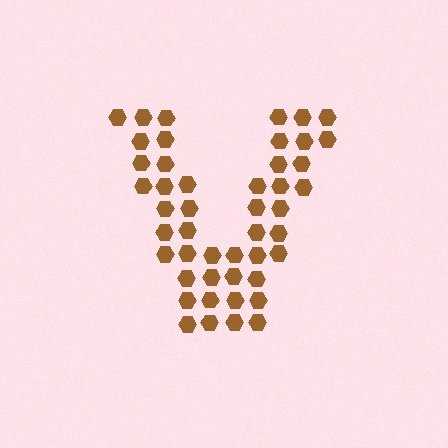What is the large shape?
The large shape is the letter V.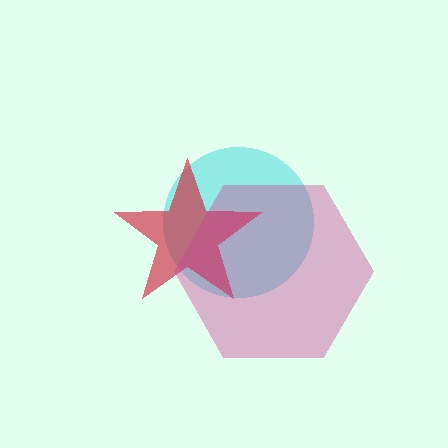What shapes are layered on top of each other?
The layered shapes are: a cyan circle, a red star, a magenta hexagon.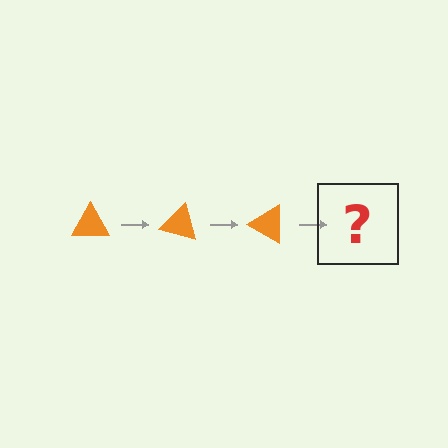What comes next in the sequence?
The next element should be an orange triangle rotated 45 degrees.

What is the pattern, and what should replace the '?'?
The pattern is that the triangle rotates 15 degrees each step. The '?' should be an orange triangle rotated 45 degrees.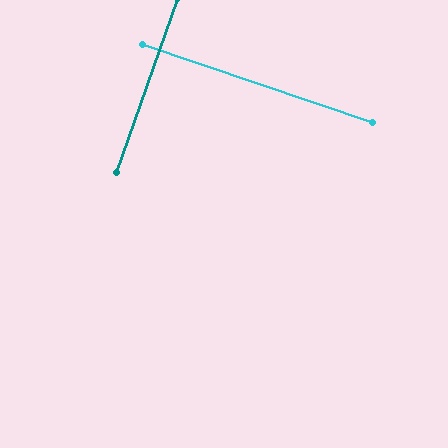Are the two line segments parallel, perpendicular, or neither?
Perpendicular — they meet at approximately 89°.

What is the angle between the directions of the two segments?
Approximately 89 degrees.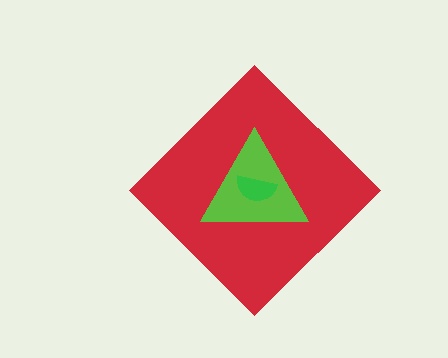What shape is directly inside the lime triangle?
The green semicircle.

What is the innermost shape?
The green semicircle.